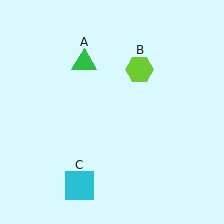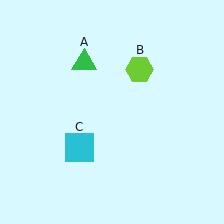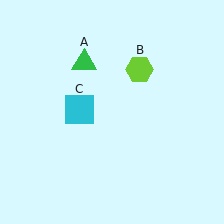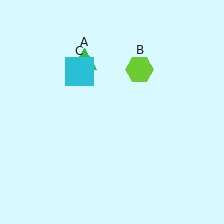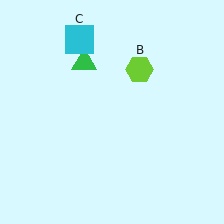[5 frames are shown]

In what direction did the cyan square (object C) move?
The cyan square (object C) moved up.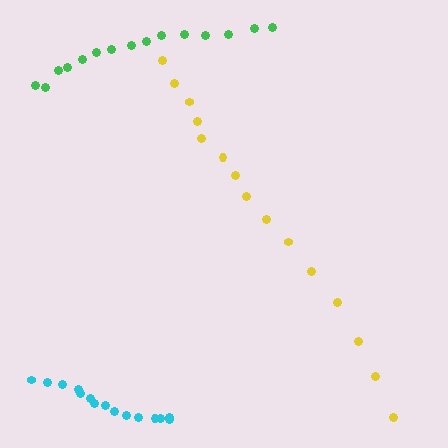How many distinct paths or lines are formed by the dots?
There are 3 distinct paths.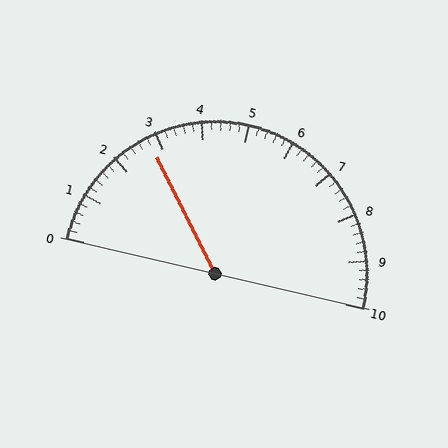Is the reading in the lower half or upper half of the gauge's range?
The reading is in the lower half of the range (0 to 10).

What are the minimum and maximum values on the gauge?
The gauge ranges from 0 to 10.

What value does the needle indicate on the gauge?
The needle indicates approximately 2.8.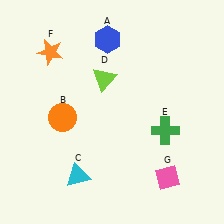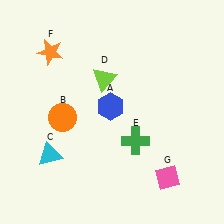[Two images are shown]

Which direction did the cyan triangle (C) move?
The cyan triangle (C) moved left.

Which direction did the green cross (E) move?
The green cross (E) moved left.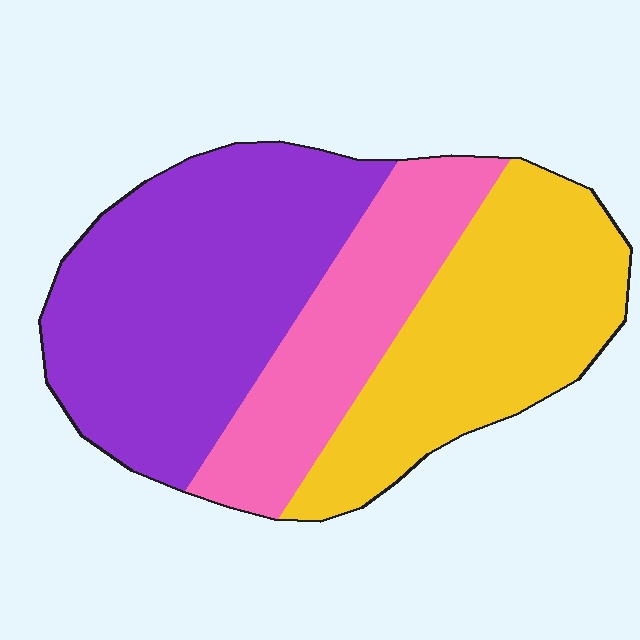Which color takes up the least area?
Pink, at roughly 25%.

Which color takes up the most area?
Purple, at roughly 45%.